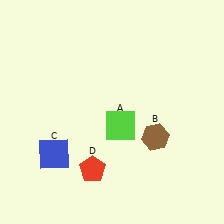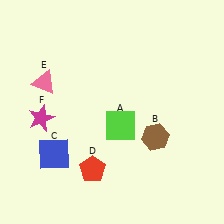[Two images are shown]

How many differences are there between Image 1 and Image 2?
There are 2 differences between the two images.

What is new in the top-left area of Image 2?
A pink triangle (E) was added in the top-left area of Image 2.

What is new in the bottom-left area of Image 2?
A magenta star (F) was added in the bottom-left area of Image 2.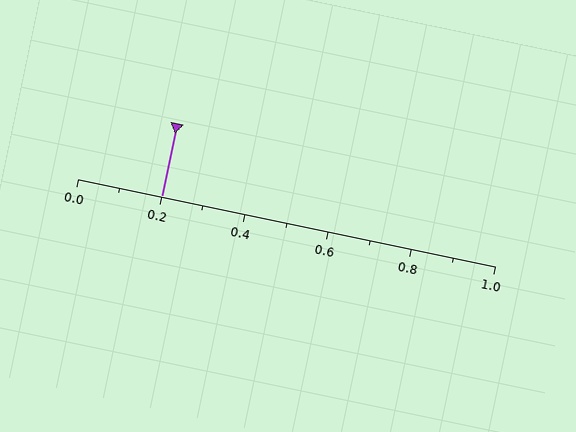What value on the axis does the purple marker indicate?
The marker indicates approximately 0.2.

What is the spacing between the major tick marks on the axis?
The major ticks are spaced 0.2 apart.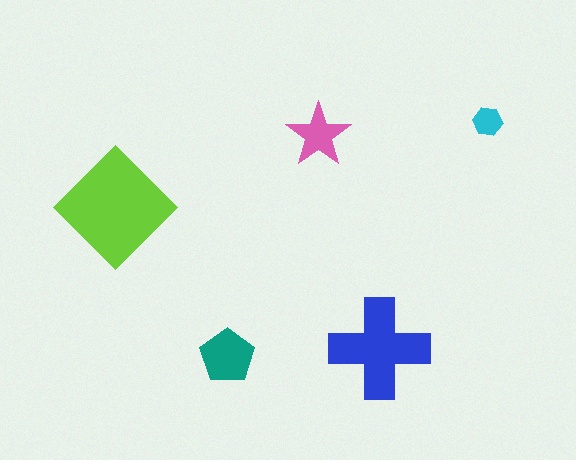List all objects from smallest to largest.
The cyan hexagon, the pink star, the teal pentagon, the blue cross, the lime diamond.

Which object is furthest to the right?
The cyan hexagon is rightmost.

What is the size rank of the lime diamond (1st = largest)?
1st.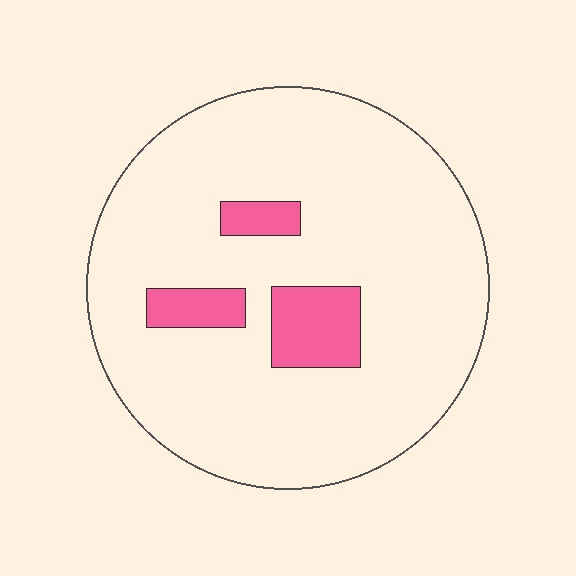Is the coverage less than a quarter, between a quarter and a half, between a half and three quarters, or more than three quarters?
Less than a quarter.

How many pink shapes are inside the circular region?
3.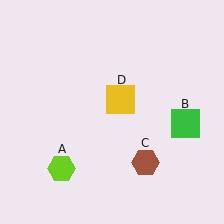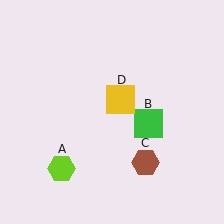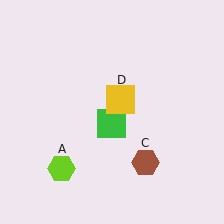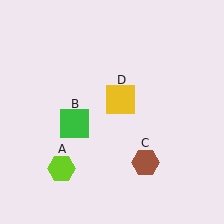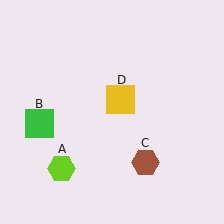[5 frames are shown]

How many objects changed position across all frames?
1 object changed position: green square (object B).